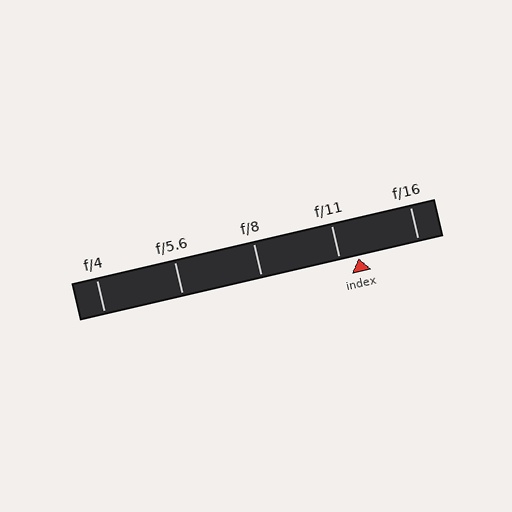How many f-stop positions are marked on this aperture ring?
There are 5 f-stop positions marked.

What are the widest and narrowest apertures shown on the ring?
The widest aperture shown is f/4 and the narrowest is f/16.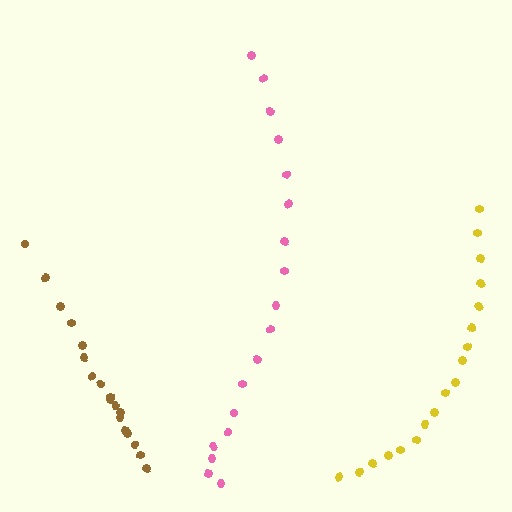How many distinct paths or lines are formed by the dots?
There are 3 distinct paths.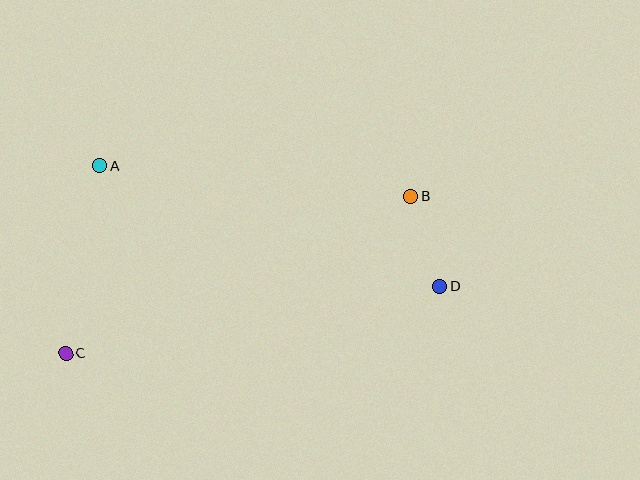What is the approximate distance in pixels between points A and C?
The distance between A and C is approximately 191 pixels.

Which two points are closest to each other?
Points B and D are closest to each other.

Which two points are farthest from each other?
Points C and D are farthest from each other.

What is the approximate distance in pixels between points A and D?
The distance between A and D is approximately 361 pixels.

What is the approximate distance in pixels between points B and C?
The distance between B and C is approximately 379 pixels.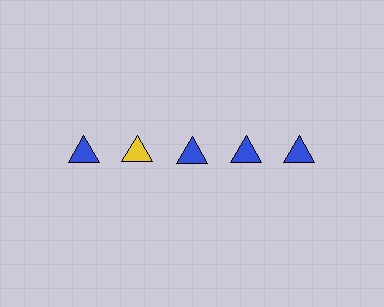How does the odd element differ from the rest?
It has a different color: yellow instead of blue.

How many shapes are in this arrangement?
There are 5 shapes arranged in a grid pattern.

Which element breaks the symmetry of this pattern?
The yellow triangle in the top row, second from left column breaks the symmetry. All other shapes are blue triangles.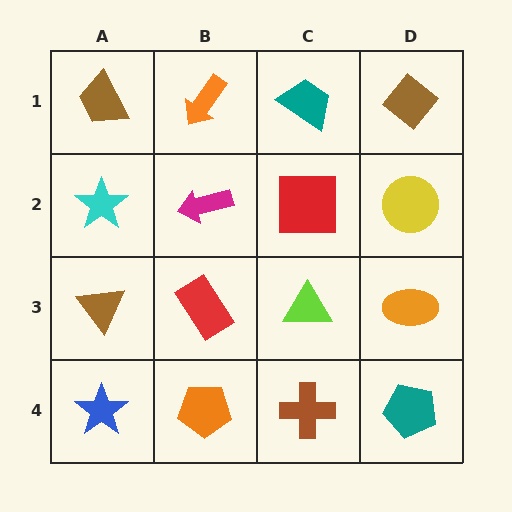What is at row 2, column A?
A cyan star.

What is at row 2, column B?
A magenta arrow.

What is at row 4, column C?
A brown cross.